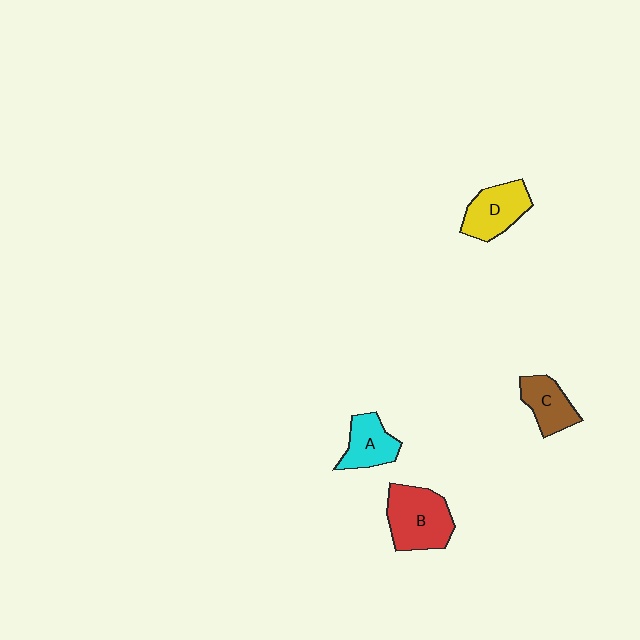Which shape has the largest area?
Shape B (red).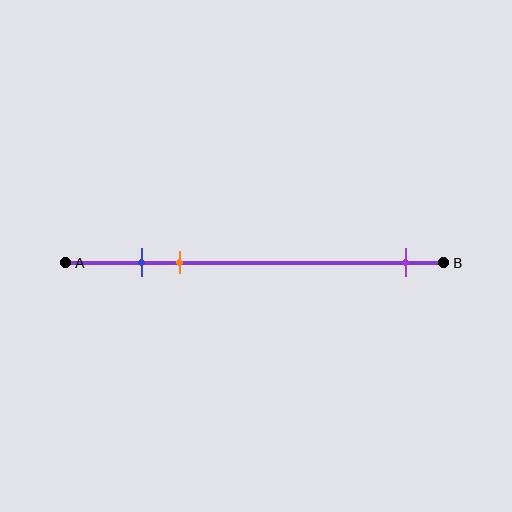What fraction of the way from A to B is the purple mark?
The purple mark is approximately 90% (0.9) of the way from A to B.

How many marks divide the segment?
There are 3 marks dividing the segment.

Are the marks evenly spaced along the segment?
No, the marks are not evenly spaced.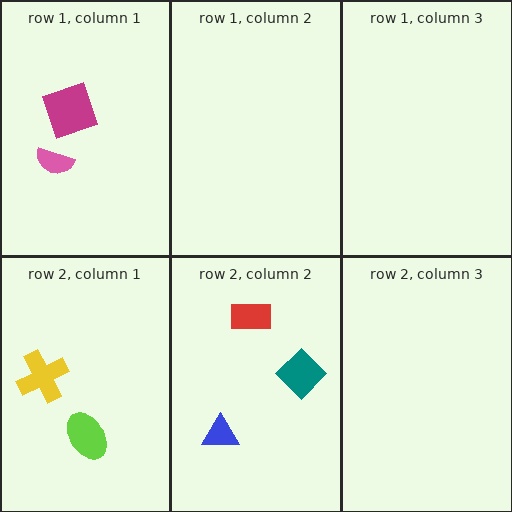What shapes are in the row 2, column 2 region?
The red rectangle, the blue triangle, the teal diamond.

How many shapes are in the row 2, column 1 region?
2.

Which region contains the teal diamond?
The row 2, column 2 region.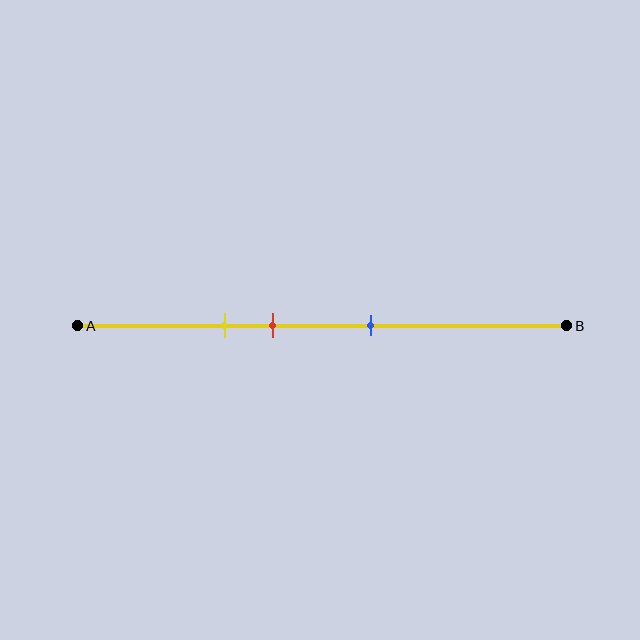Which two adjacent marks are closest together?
The yellow and red marks are the closest adjacent pair.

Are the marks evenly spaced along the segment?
Yes, the marks are approximately evenly spaced.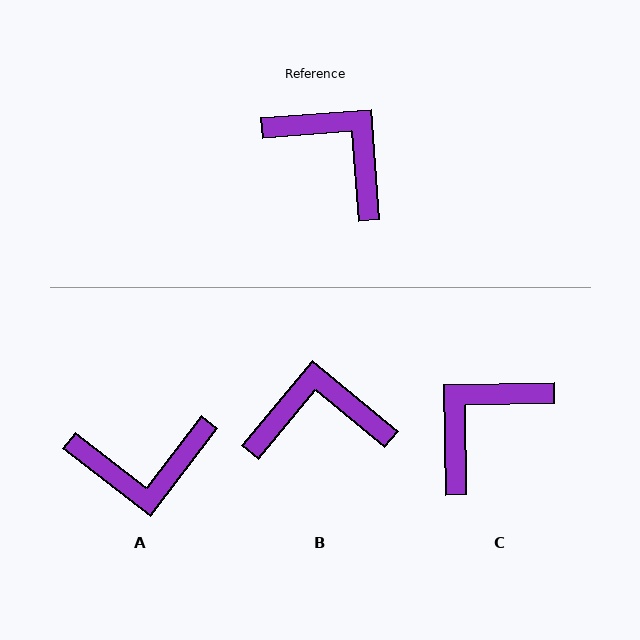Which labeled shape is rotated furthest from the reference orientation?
A, about 132 degrees away.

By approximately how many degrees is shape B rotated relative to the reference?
Approximately 46 degrees counter-clockwise.